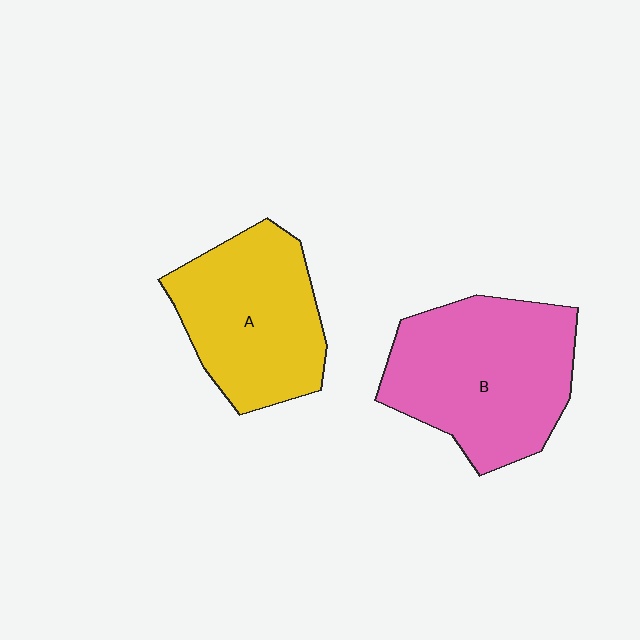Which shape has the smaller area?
Shape A (yellow).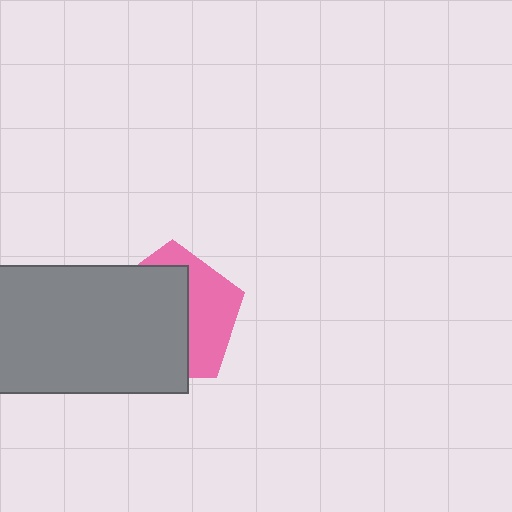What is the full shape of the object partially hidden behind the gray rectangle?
The partially hidden object is a pink pentagon.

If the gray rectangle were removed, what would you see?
You would see the complete pink pentagon.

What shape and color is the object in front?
The object in front is a gray rectangle.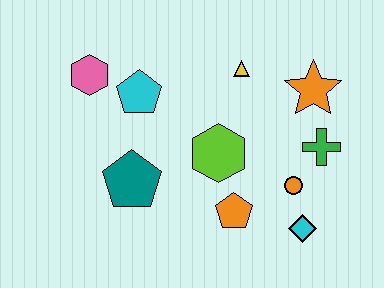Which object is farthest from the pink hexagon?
The cyan diamond is farthest from the pink hexagon.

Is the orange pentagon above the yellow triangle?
No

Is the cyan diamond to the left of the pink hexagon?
No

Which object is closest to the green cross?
The orange circle is closest to the green cross.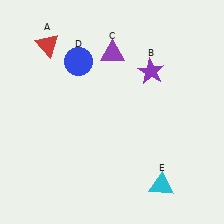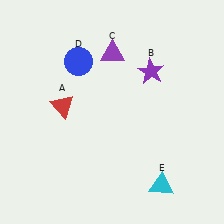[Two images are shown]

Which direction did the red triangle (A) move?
The red triangle (A) moved down.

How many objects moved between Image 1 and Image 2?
1 object moved between the two images.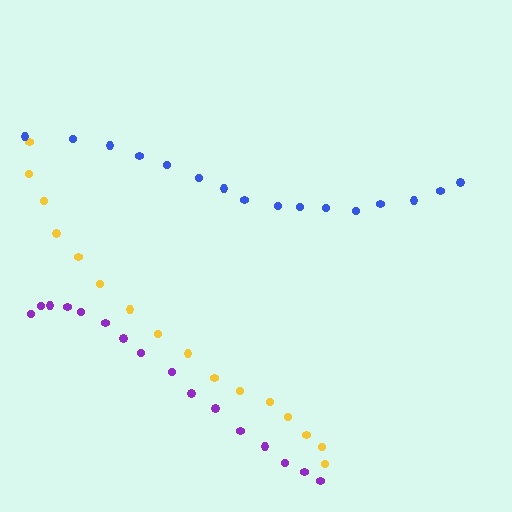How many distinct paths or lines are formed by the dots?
There are 3 distinct paths.